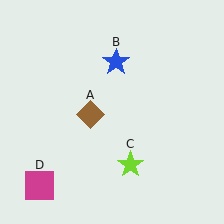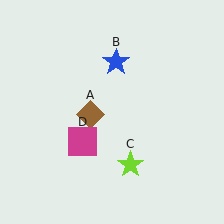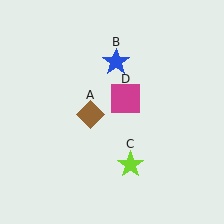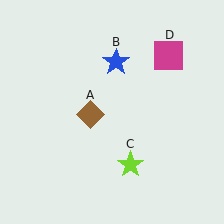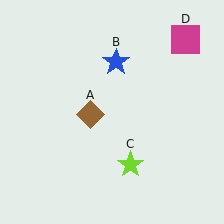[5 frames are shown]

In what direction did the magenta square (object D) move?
The magenta square (object D) moved up and to the right.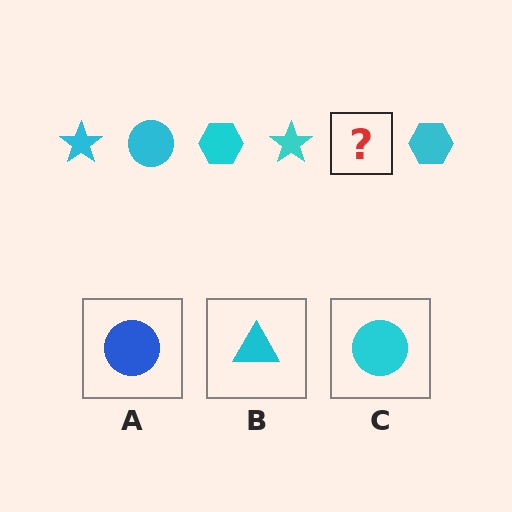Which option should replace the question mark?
Option C.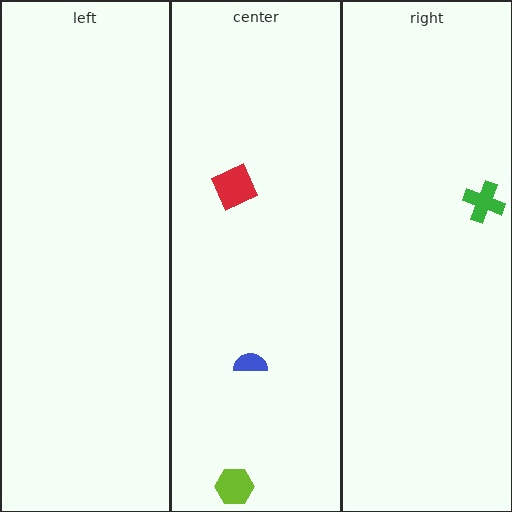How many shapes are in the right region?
1.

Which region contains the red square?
The center region.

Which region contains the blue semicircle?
The center region.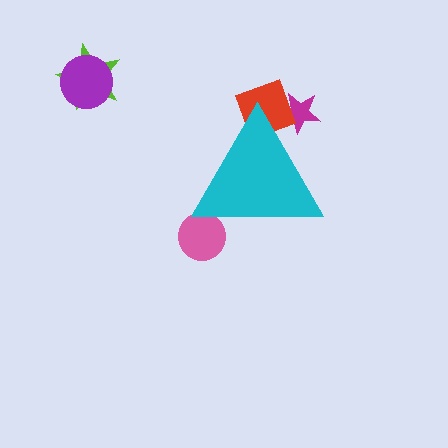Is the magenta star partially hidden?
Yes, the magenta star is partially hidden behind the cyan triangle.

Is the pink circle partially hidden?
Yes, the pink circle is partially hidden behind the cyan triangle.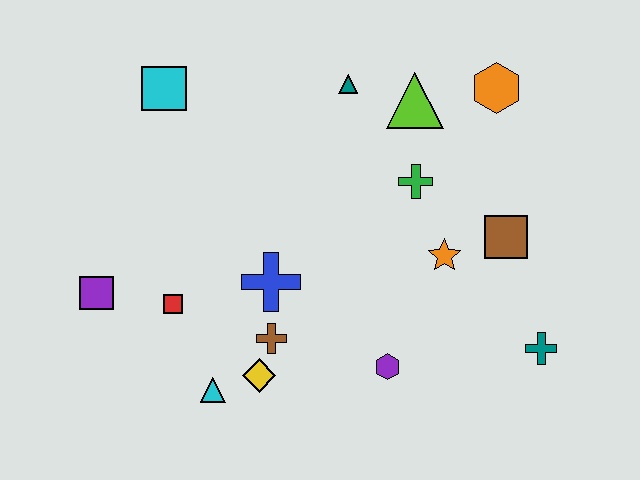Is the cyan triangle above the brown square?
No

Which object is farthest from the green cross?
The purple square is farthest from the green cross.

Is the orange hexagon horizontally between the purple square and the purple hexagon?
No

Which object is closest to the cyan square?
The teal triangle is closest to the cyan square.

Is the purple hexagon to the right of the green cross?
No